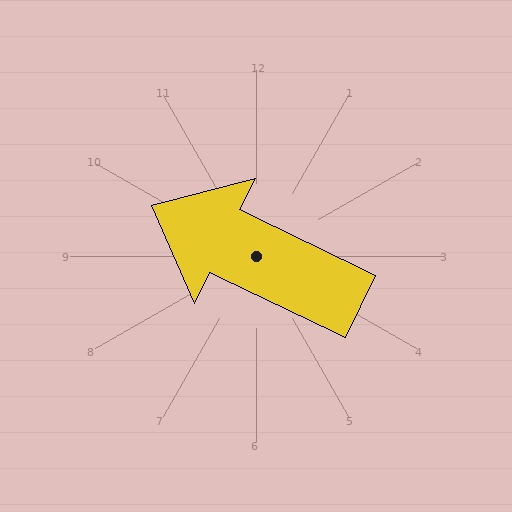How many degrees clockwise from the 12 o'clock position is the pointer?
Approximately 296 degrees.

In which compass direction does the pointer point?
Northwest.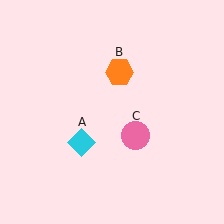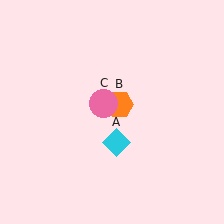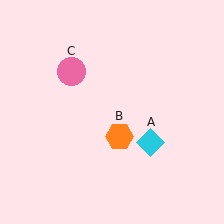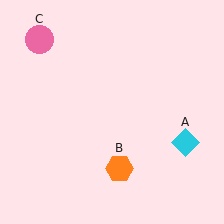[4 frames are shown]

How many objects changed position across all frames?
3 objects changed position: cyan diamond (object A), orange hexagon (object B), pink circle (object C).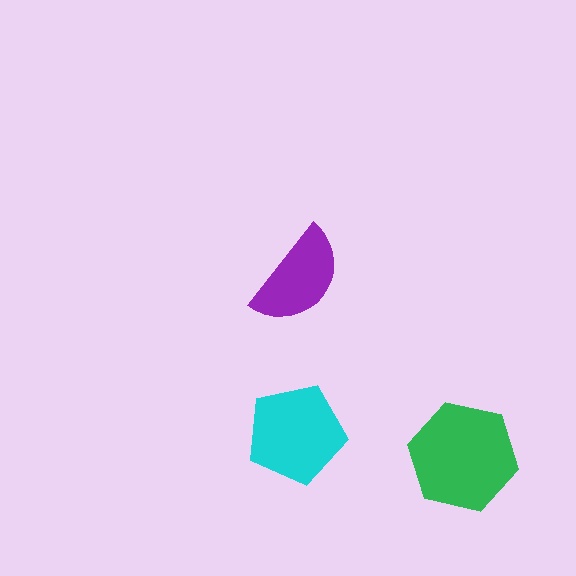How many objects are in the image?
There are 3 objects in the image.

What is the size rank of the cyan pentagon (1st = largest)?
2nd.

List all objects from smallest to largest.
The purple semicircle, the cyan pentagon, the green hexagon.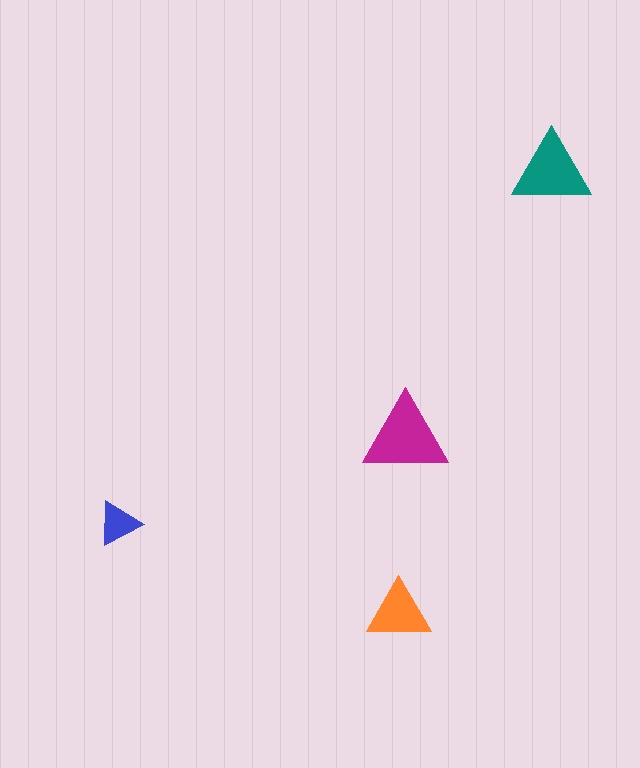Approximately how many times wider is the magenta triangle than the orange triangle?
About 1.5 times wider.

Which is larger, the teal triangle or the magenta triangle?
The magenta one.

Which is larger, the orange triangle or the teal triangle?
The teal one.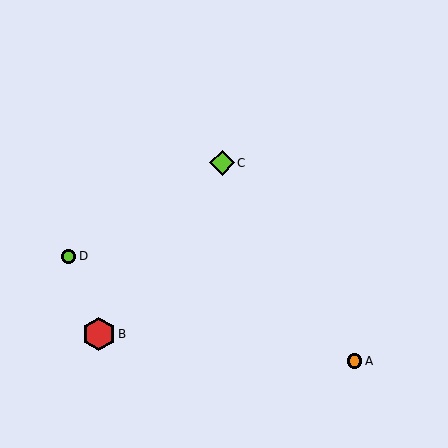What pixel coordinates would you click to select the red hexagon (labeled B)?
Click at (99, 334) to select the red hexagon B.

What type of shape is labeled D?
Shape D is a lime circle.